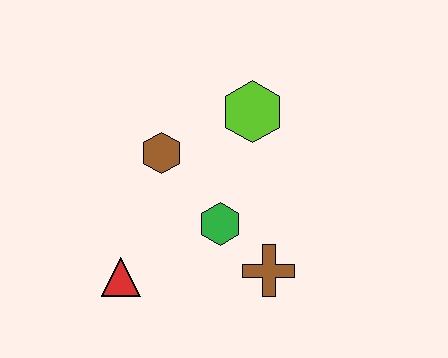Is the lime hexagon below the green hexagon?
No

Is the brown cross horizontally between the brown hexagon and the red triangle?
No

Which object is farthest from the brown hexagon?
The brown cross is farthest from the brown hexagon.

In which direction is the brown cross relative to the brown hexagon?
The brown cross is below the brown hexagon.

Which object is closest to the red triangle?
The green hexagon is closest to the red triangle.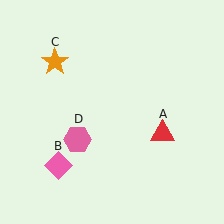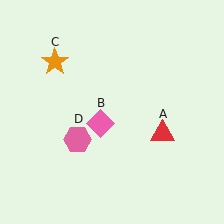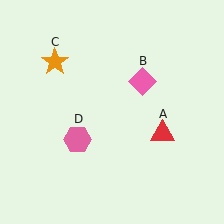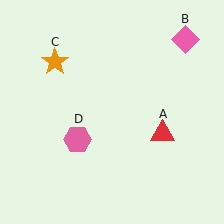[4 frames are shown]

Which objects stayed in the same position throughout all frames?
Red triangle (object A) and orange star (object C) and pink hexagon (object D) remained stationary.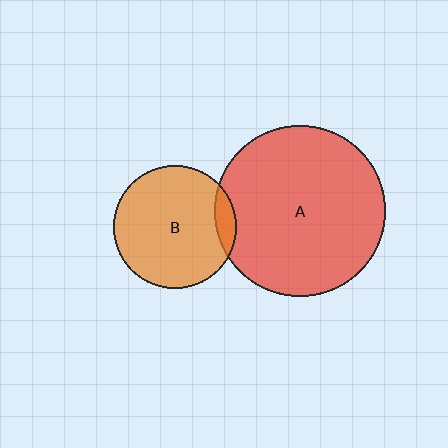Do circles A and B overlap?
Yes.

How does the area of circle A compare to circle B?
Approximately 1.9 times.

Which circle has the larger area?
Circle A (red).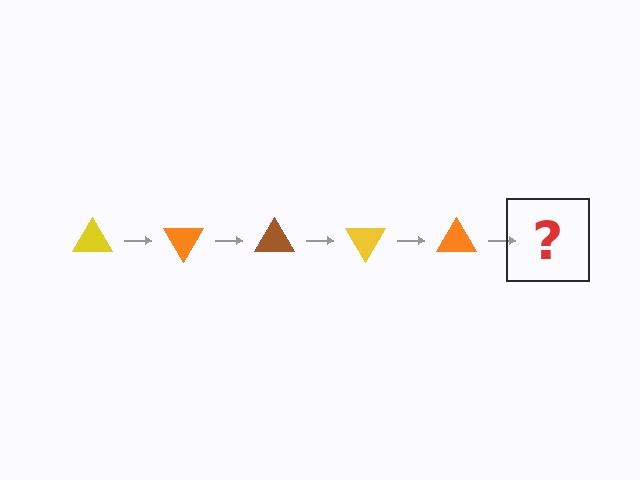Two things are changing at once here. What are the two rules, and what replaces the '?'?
The two rules are that it rotates 60 degrees each step and the color cycles through yellow, orange, and brown. The '?' should be a brown triangle, rotated 300 degrees from the start.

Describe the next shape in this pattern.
It should be a brown triangle, rotated 300 degrees from the start.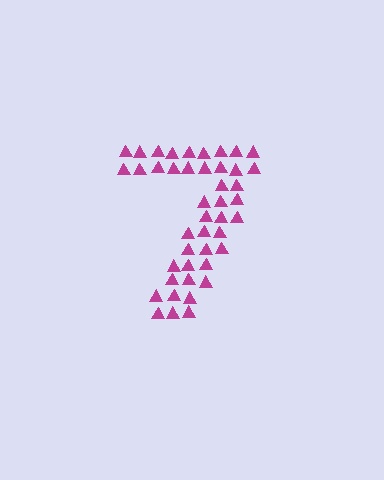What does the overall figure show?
The overall figure shows the digit 7.